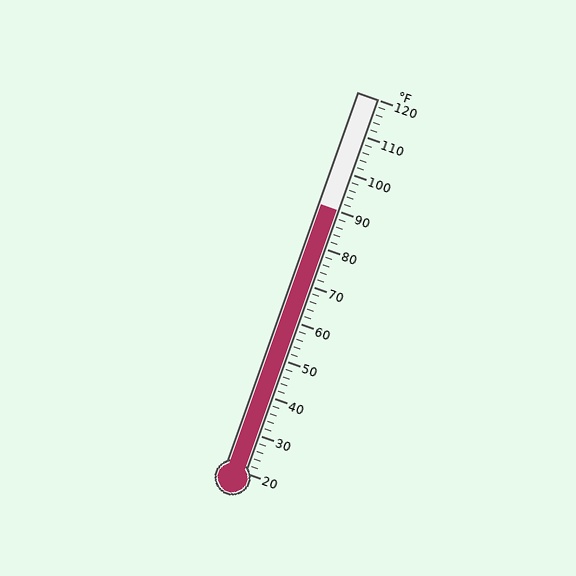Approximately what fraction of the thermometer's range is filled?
The thermometer is filled to approximately 70% of its range.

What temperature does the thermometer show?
The thermometer shows approximately 90°F.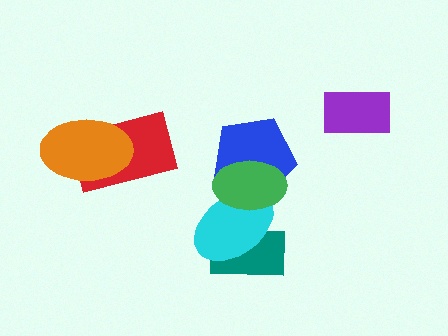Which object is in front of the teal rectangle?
The cyan ellipse is in front of the teal rectangle.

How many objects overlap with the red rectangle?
1 object overlaps with the red rectangle.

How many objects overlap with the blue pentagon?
2 objects overlap with the blue pentagon.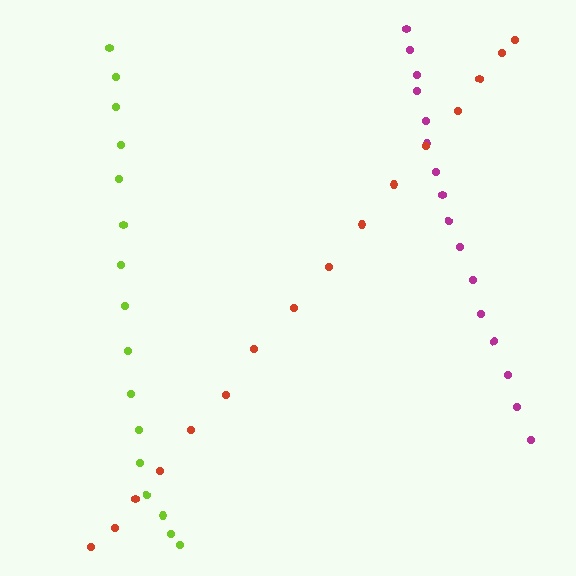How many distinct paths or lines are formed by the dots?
There are 3 distinct paths.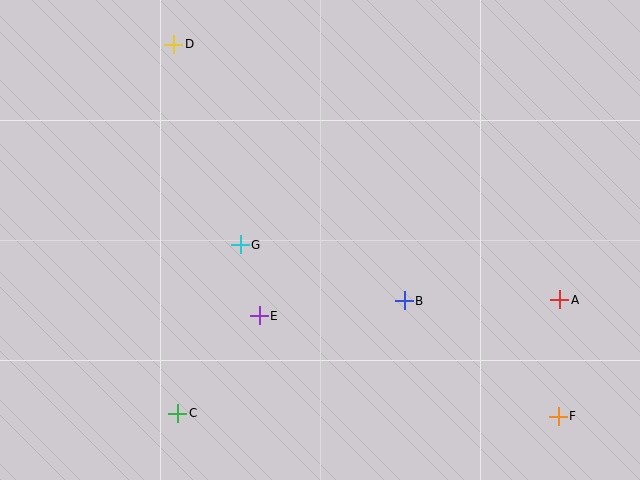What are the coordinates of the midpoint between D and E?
The midpoint between D and E is at (217, 180).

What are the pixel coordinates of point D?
Point D is at (174, 44).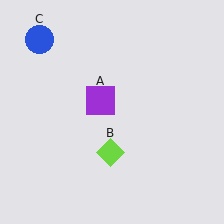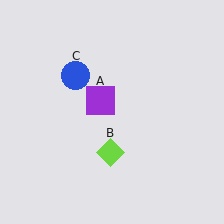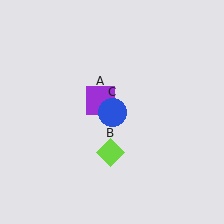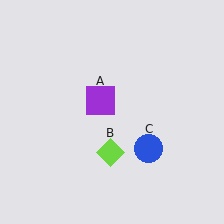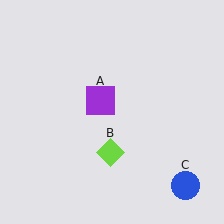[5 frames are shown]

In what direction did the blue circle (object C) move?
The blue circle (object C) moved down and to the right.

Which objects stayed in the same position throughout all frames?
Purple square (object A) and lime diamond (object B) remained stationary.